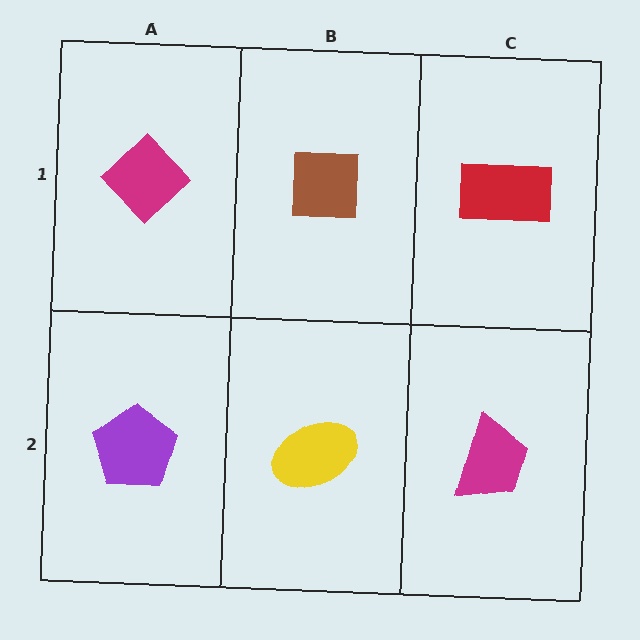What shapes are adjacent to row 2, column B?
A brown square (row 1, column B), a purple pentagon (row 2, column A), a magenta trapezoid (row 2, column C).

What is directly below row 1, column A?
A purple pentagon.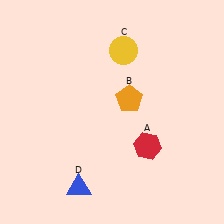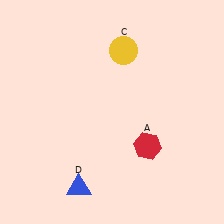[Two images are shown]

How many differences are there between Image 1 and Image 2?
There is 1 difference between the two images.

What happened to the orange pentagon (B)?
The orange pentagon (B) was removed in Image 2. It was in the top-right area of Image 1.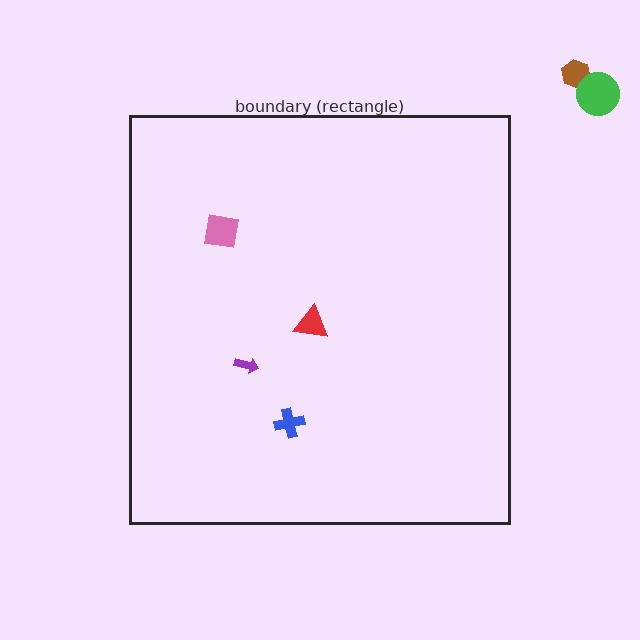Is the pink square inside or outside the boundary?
Inside.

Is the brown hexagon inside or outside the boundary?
Outside.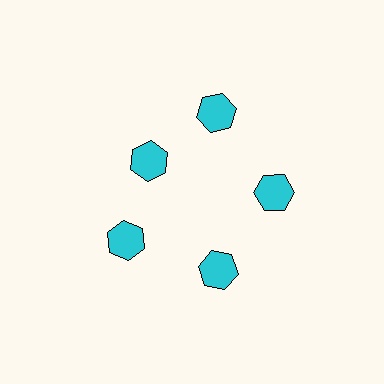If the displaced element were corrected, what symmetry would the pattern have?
It would have 5-fold rotational symmetry — the pattern would map onto itself every 72 degrees.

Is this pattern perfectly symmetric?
No. The 5 cyan hexagons are arranged in a ring, but one element near the 10 o'clock position is pulled inward toward the center, breaking the 5-fold rotational symmetry.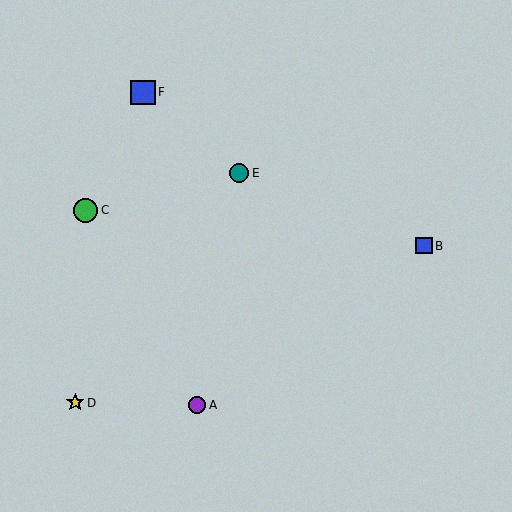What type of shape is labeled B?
Shape B is a blue square.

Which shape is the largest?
The blue square (labeled F) is the largest.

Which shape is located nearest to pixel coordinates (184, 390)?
The purple circle (labeled A) at (197, 405) is nearest to that location.